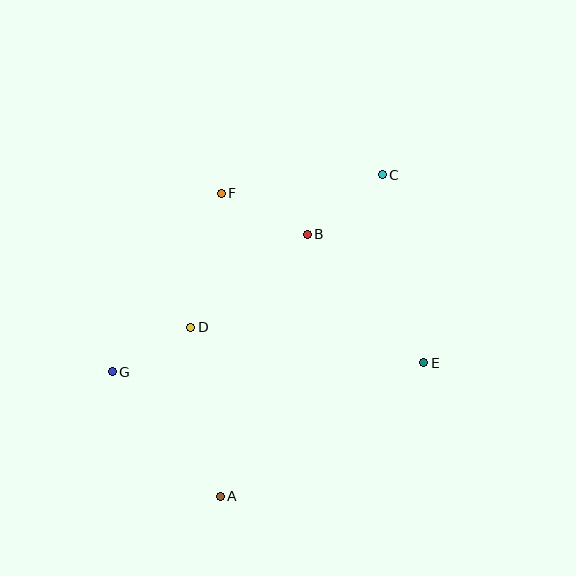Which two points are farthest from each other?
Points A and C are farthest from each other.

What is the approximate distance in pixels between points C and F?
The distance between C and F is approximately 162 pixels.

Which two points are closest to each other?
Points D and G are closest to each other.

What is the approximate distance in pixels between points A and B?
The distance between A and B is approximately 276 pixels.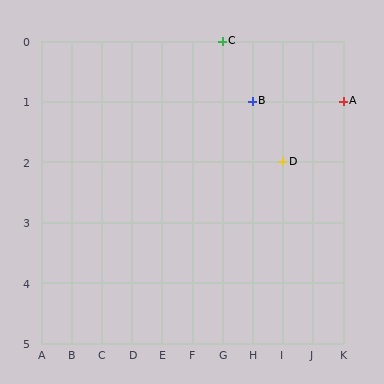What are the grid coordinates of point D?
Point D is at grid coordinates (I, 2).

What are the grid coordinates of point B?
Point B is at grid coordinates (H, 1).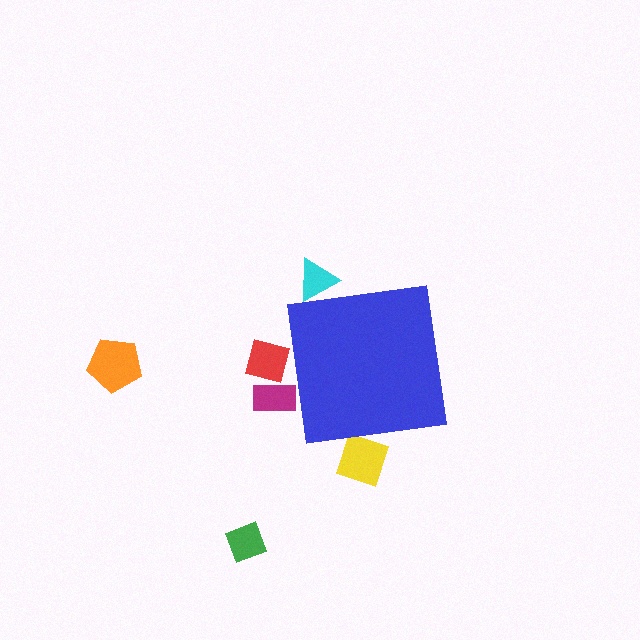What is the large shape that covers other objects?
A blue square.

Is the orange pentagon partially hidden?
No, the orange pentagon is fully visible.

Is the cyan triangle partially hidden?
Yes, the cyan triangle is partially hidden behind the blue square.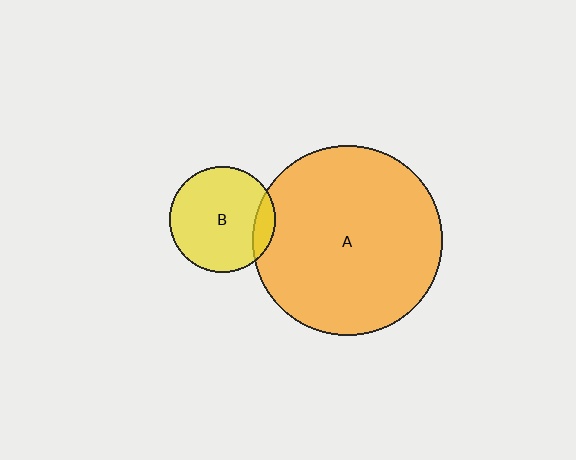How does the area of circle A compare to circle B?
Approximately 3.2 times.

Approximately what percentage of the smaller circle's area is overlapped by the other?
Approximately 10%.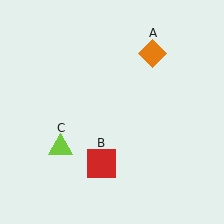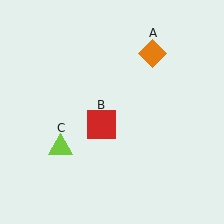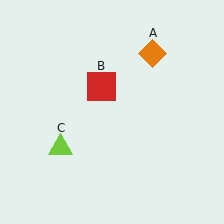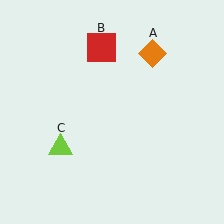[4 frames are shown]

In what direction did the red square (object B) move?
The red square (object B) moved up.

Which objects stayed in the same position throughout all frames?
Orange diamond (object A) and lime triangle (object C) remained stationary.